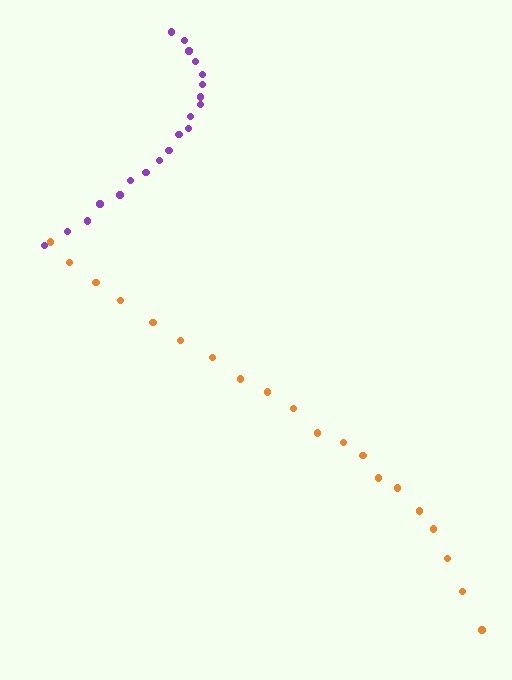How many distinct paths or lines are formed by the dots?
There are 2 distinct paths.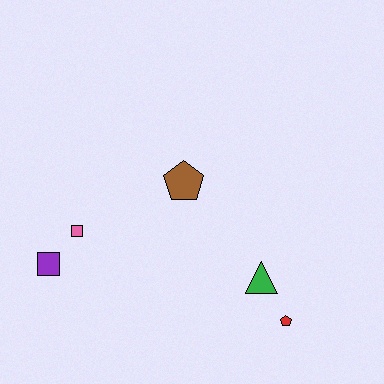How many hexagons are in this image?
There are no hexagons.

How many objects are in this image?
There are 5 objects.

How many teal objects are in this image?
There are no teal objects.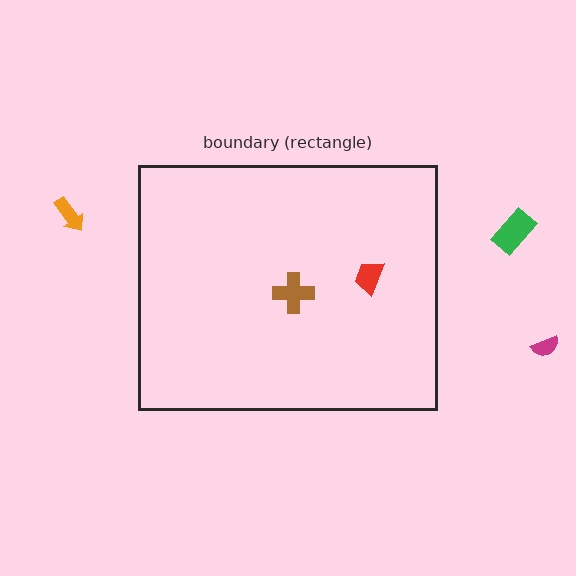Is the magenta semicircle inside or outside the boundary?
Outside.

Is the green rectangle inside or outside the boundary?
Outside.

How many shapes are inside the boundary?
2 inside, 3 outside.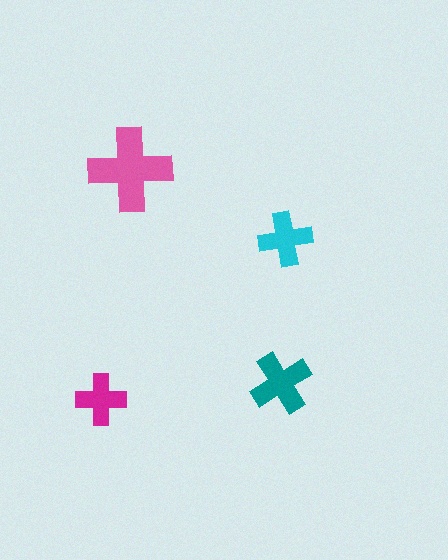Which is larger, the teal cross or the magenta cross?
The teal one.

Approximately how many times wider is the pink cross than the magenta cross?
About 1.5 times wider.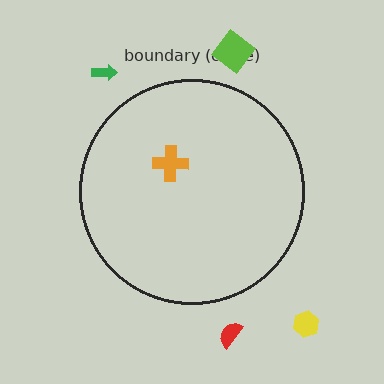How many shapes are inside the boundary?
1 inside, 4 outside.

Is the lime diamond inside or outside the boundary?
Outside.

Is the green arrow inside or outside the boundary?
Outside.